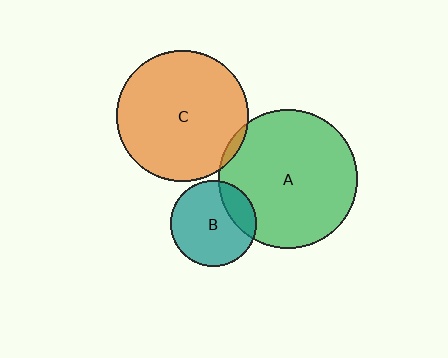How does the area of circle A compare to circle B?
Approximately 2.6 times.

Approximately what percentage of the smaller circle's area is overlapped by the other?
Approximately 20%.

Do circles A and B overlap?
Yes.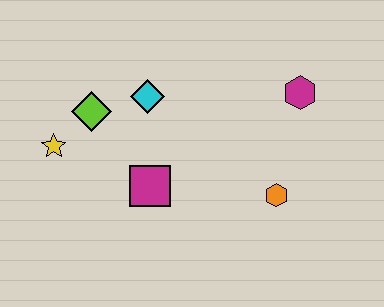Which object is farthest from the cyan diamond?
The orange hexagon is farthest from the cyan diamond.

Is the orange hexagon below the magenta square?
Yes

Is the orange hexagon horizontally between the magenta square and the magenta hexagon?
Yes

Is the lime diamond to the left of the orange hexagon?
Yes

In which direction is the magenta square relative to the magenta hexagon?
The magenta square is to the left of the magenta hexagon.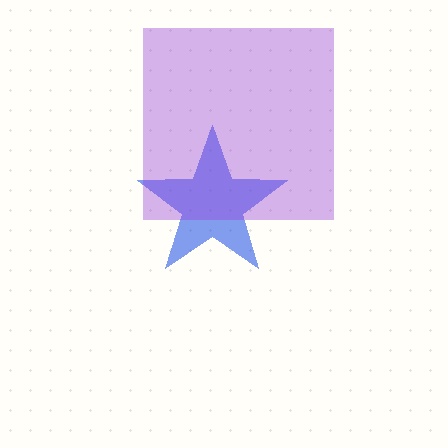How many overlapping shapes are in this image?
There are 2 overlapping shapes in the image.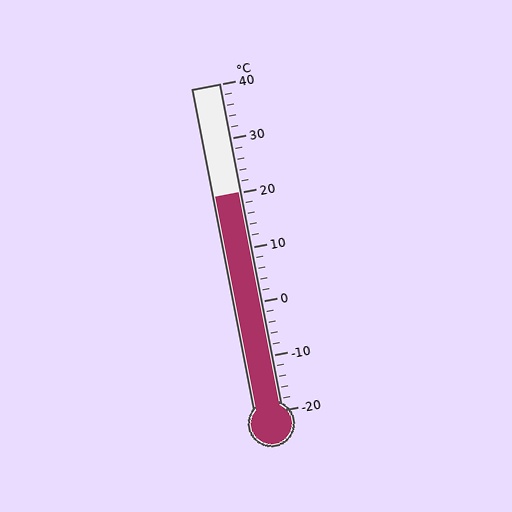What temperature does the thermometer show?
The thermometer shows approximately 20°C.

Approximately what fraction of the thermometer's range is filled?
The thermometer is filled to approximately 65% of its range.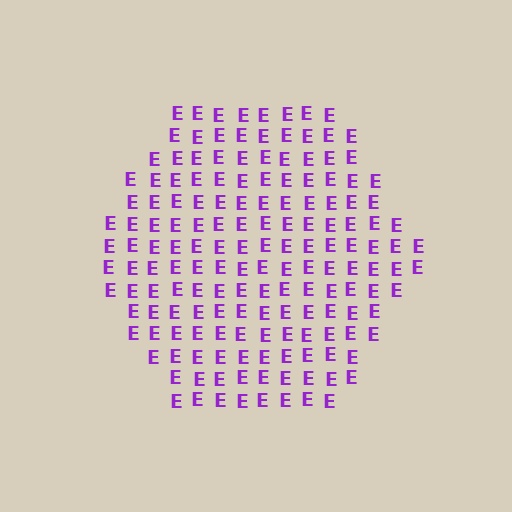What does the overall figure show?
The overall figure shows a hexagon.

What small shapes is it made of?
It is made of small letter E's.